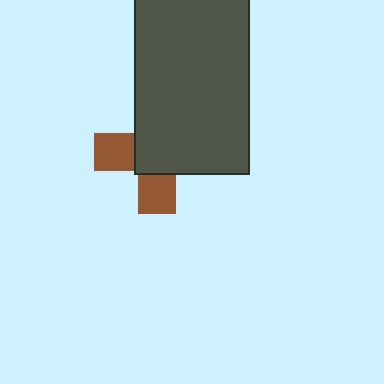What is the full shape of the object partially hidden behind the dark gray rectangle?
The partially hidden object is a brown cross.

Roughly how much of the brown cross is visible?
A small part of it is visible (roughly 37%).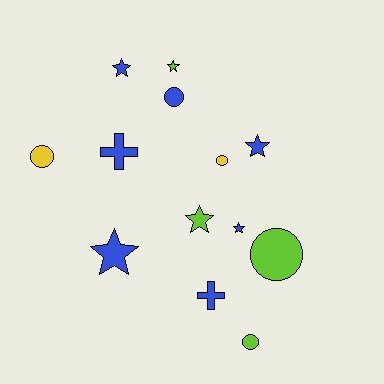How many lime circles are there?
There are 2 lime circles.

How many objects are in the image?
There are 13 objects.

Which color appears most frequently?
Blue, with 7 objects.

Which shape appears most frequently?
Star, with 6 objects.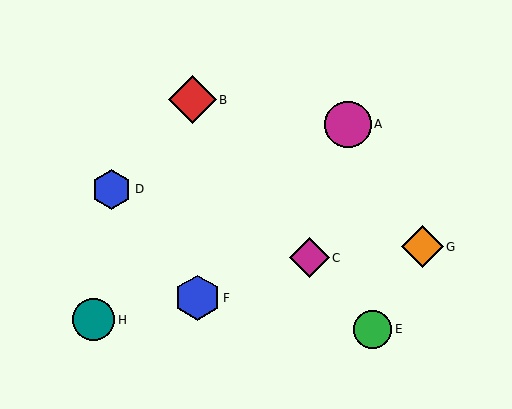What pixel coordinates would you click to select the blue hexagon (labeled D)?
Click at (112, 189) to select the blue hexagon D.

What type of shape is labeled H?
Shape H is a teal circle.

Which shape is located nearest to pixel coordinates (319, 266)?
The magenta diamond (labeled C) at (309, 258) is nearest to that location.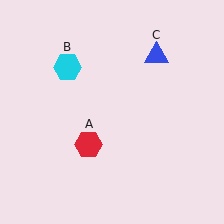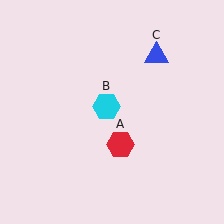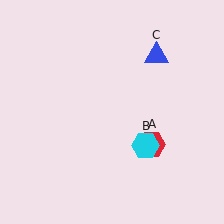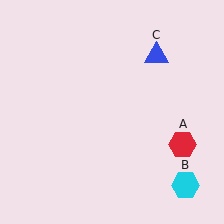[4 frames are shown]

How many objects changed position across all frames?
2 objects changed position: red hexagon (object A), cyan hexagon (object B).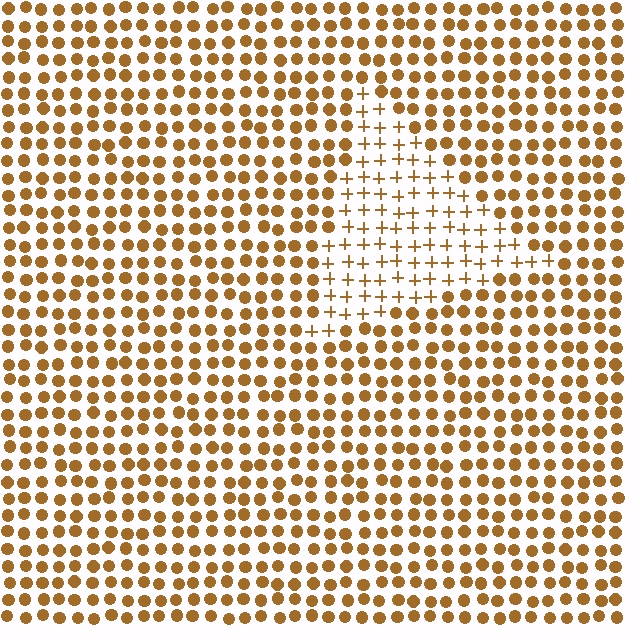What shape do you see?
I see a triangle.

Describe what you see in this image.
The image is filled with small brown elements arranged in a uniform grid. A triangle-shaped region contains plus signs, while the surrounding area contains circles. The boundary is defined purely by the change in element shape.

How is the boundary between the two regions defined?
The boundary is defined by a change in element shape: plus signs inside vs. circles outside. All elements share the same color and spacing.